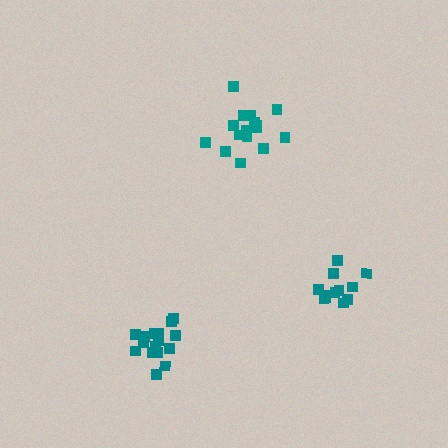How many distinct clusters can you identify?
There are 3 distinct clusters.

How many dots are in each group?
Group 1: 12 dots, Group 2: 16 dots, Group 3: 18 dots (46 total).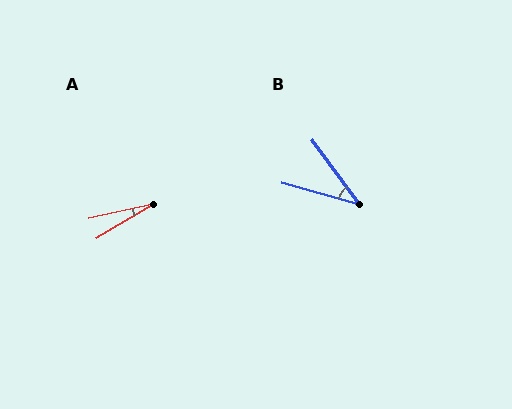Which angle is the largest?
B, at approximately 38 degrees.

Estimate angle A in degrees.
Approximately 18 degrees.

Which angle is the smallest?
A, at approximately 18 degrees.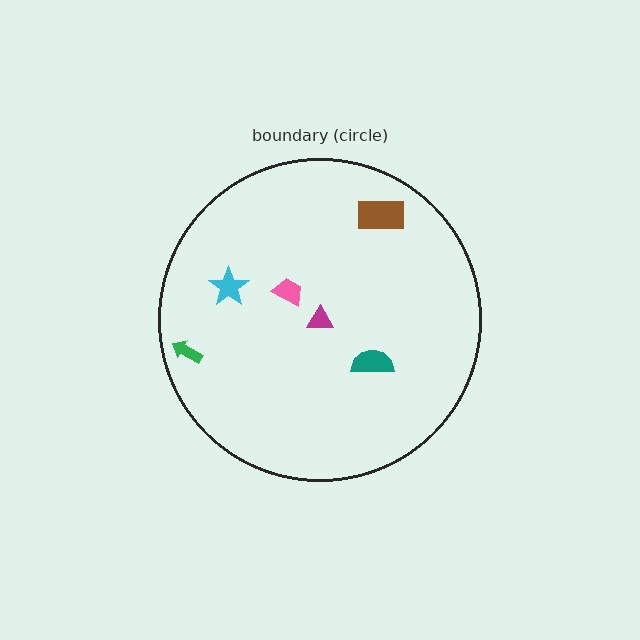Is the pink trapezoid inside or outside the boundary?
Inside.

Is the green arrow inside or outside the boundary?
Inside.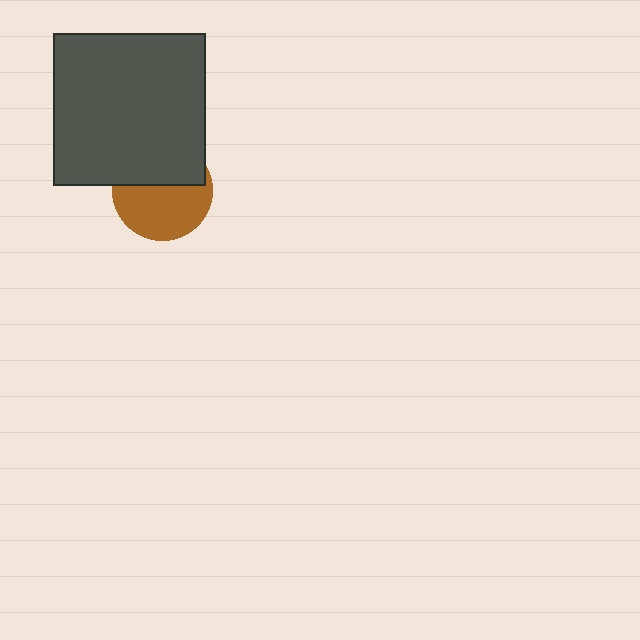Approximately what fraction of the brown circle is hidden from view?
Roughly 42% of the brown circle is hidden behind the dark gray square.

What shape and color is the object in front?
The object in front is a dark gray square.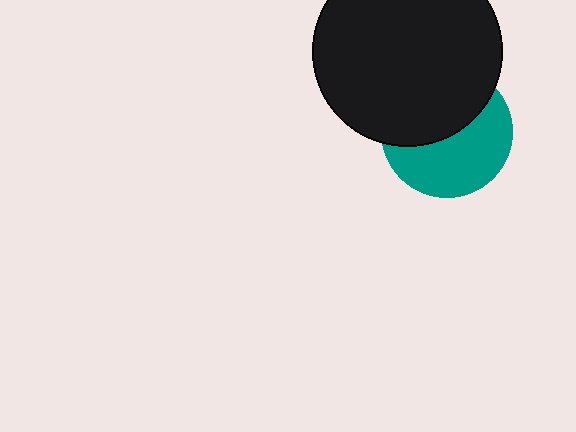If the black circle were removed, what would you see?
You would see the complete teal circle.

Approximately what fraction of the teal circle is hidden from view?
Roughly 48% of the teal circle is hidden behind the black circle.